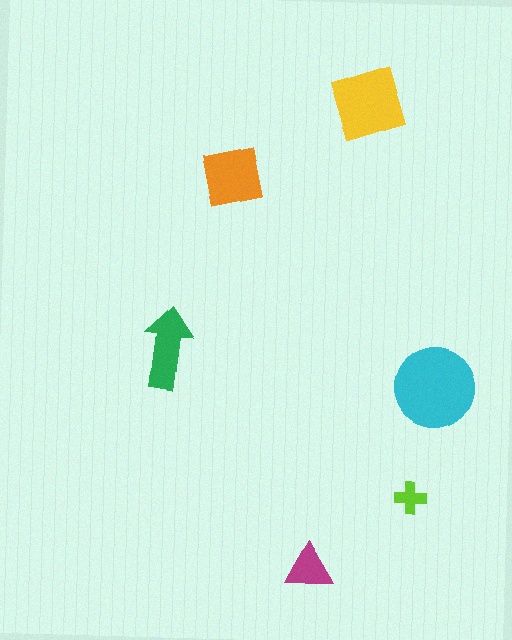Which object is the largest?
The cyan circle.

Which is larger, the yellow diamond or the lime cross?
The yellow diamond.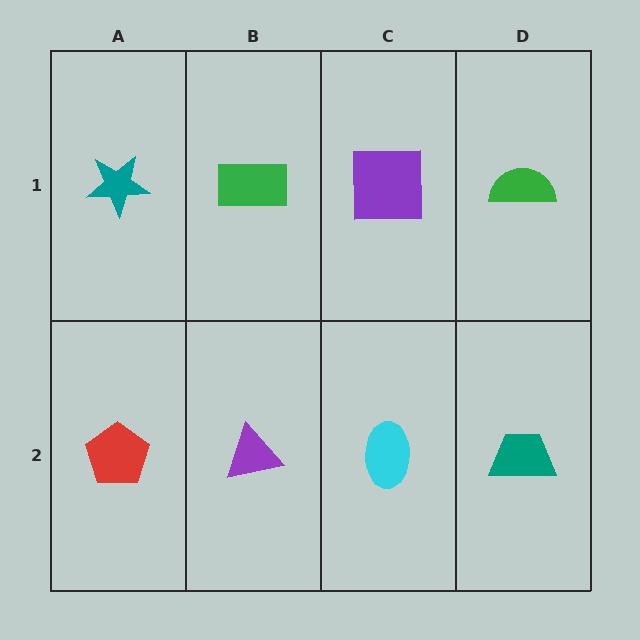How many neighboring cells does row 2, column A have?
2.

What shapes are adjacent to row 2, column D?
A green semicircle (row 1, column D), a cyan ellipse (row 2, column C).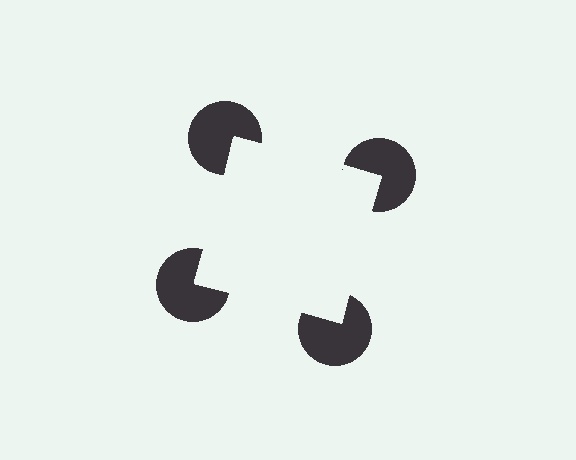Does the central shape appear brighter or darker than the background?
It typically appears slightly brighter than the background, even though no actual brightness change is drawn.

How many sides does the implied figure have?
4 sides.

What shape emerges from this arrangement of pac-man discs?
An illusory square — its edges are inferred from the aligned wedge cuts in the pac-man discs, not physically drawn.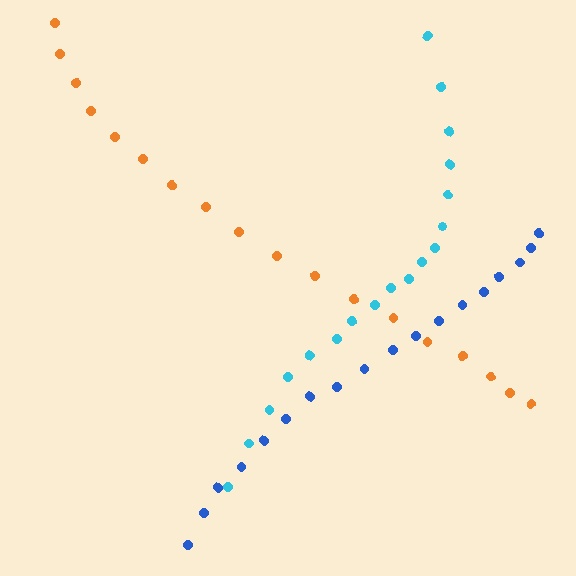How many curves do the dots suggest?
There are 3 distinct paths.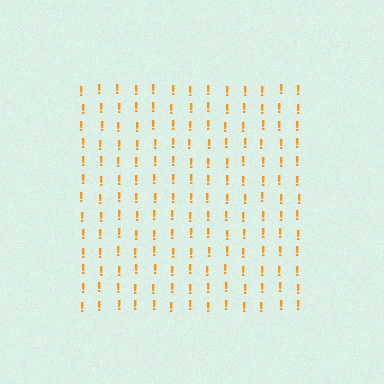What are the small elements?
The small elements are exclamation marks.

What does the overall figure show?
The overall figure shows a square.